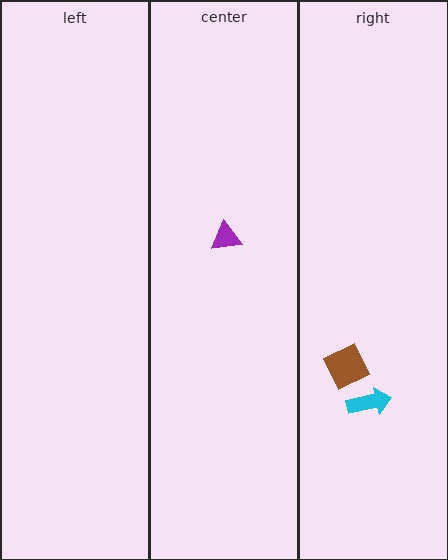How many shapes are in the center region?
1.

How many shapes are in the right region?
2.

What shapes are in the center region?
The purple triangle.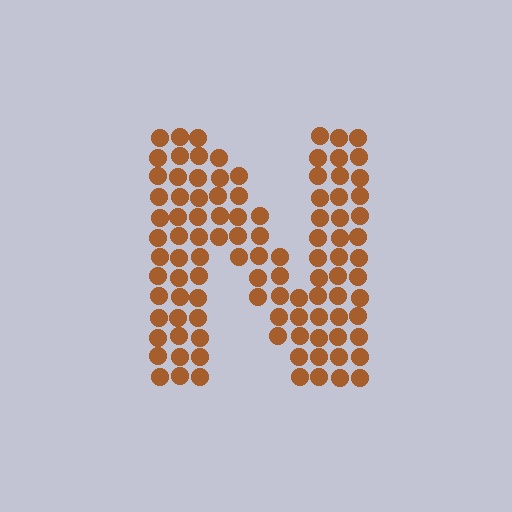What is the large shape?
The large shape is the letter N.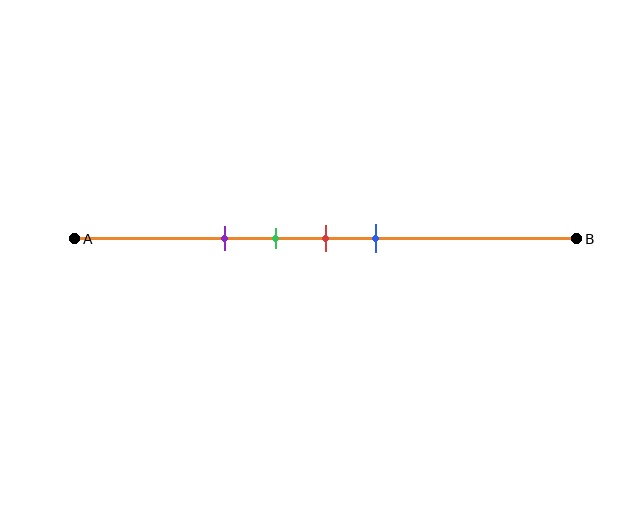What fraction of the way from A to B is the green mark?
The green mark is approximately 40% (0.4) of the way from A to B.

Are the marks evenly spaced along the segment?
Yes, the marks are approximately evenly spaced.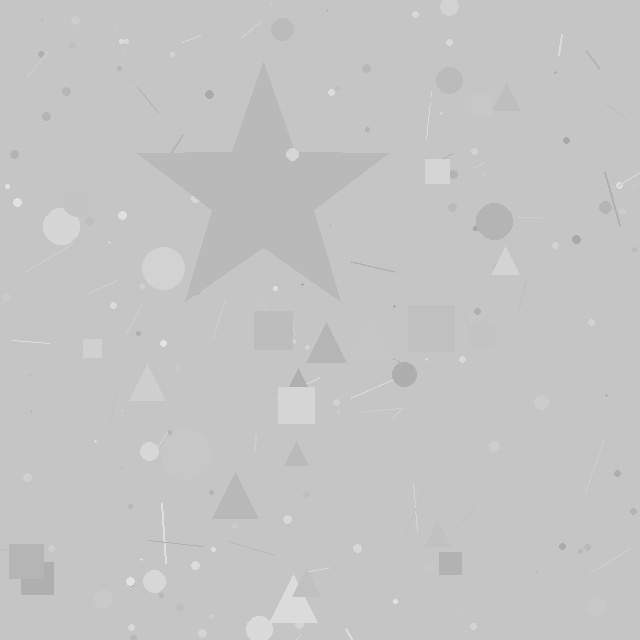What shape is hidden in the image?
A star is hidden in the image.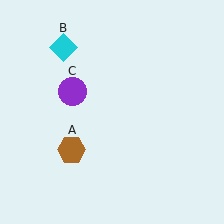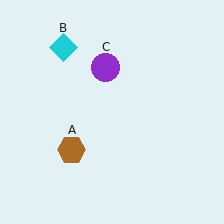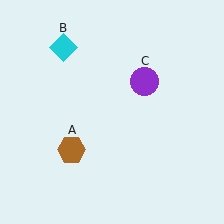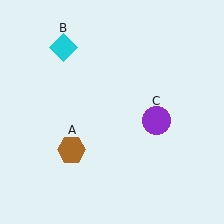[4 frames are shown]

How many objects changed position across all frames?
1 object changed position: purple circle (object C).